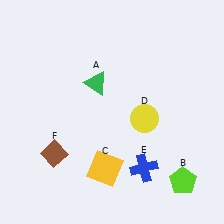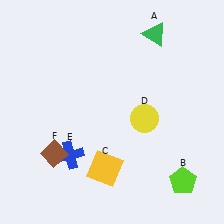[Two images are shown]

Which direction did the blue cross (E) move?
The blue cross (E) moved left.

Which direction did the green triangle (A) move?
The green triangle (A) moved right.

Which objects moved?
The objects that moved are: the green triangle (A), the blue cross (E).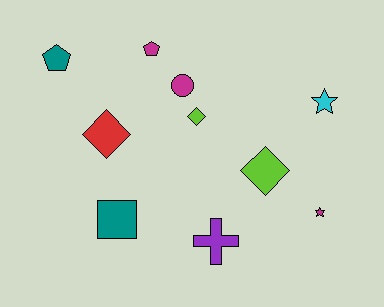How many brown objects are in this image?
There are no brown objects.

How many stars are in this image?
There are 2 stars.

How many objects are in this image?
There are 10 objects.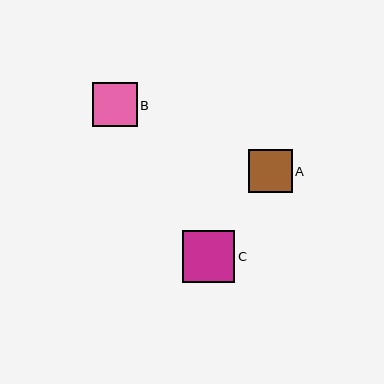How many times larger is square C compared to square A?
Square C is approximately 1.2 times the size of square A.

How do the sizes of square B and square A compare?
Square B and square A are approximately the same size.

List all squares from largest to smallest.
From largest to smallest: C, B, A.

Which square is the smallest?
Square A is the smallest with a size of approximately 43 pixels.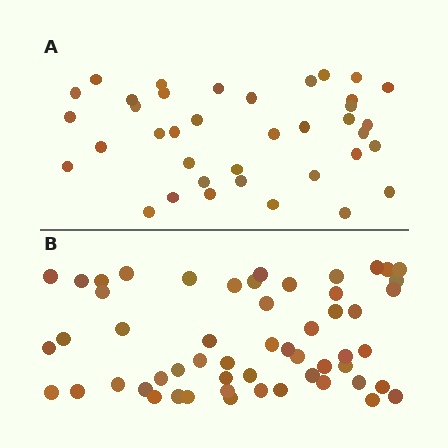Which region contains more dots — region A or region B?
Region B (the bottom region) has more dots.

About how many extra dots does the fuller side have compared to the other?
Region B has approximately 15 more dots than region A.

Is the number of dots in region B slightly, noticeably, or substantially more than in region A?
Region B has noticeably more, but not dramatically so. The ratio is roughly 1.4 to 1.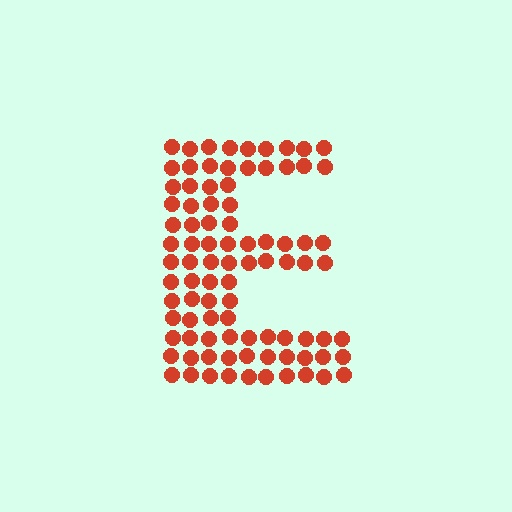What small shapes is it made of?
It is made of small circles.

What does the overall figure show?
The overall figure shows the letter E.